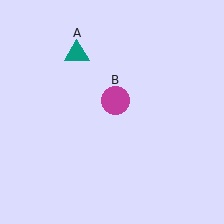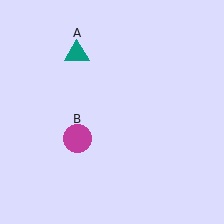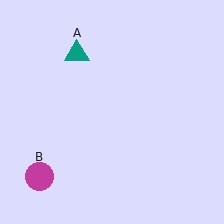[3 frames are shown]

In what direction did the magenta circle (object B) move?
The magenta circle (object B) moved down and to the left.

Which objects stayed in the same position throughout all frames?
Teal triangle (object A) remained stationary.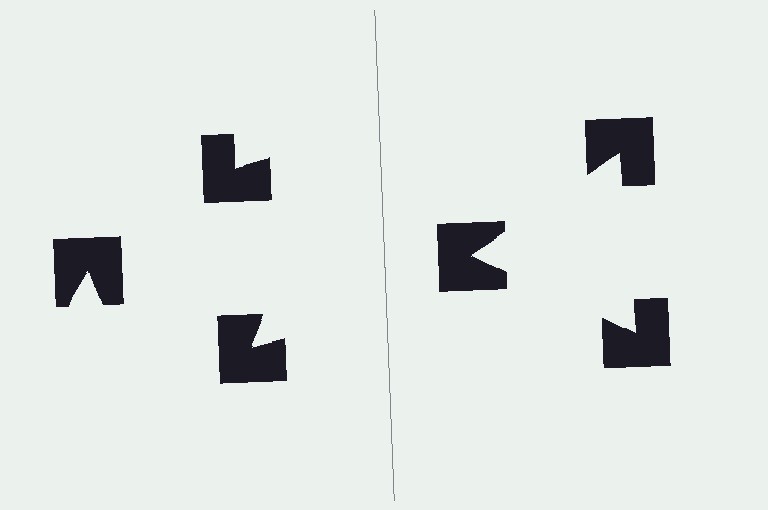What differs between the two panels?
The notched squares are positioned identically on both sides; only the wedge orientations differ. On the right they align to a triangle; on the left they are misaligned.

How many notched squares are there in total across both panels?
6 — 3 on each side.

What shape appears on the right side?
An illusory triangle.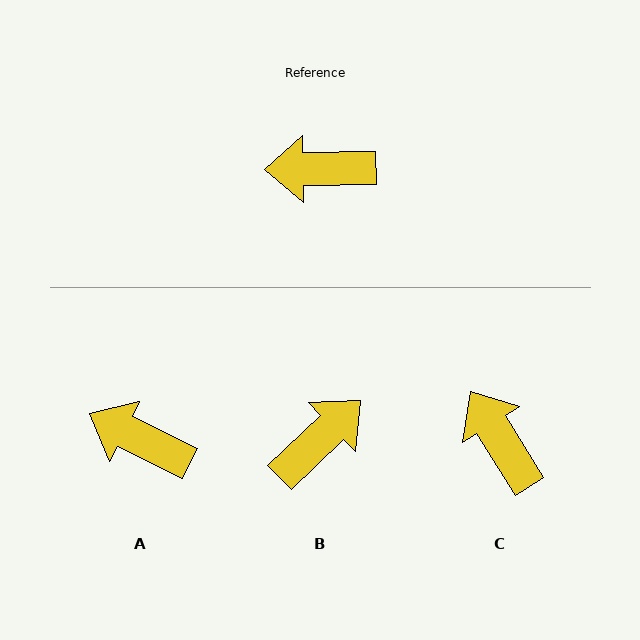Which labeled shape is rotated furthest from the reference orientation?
B, about 137 degrees away.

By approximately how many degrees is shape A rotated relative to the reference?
Approximately 27 degrees clockwise.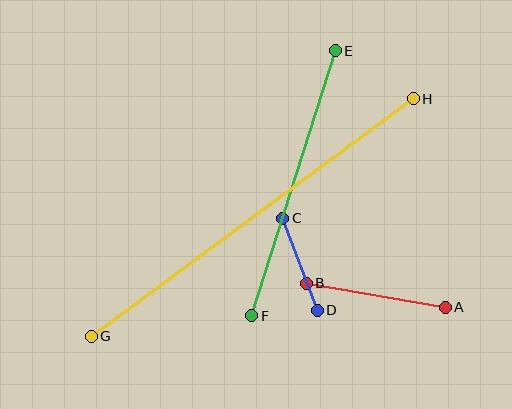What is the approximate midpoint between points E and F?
The midpoint is at approximately (294, 183) pixels.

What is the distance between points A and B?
The distance is approximately 141 pixels.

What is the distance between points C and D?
The distance is approximately 98 pixels.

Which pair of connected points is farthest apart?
Points G and H are farthest apart.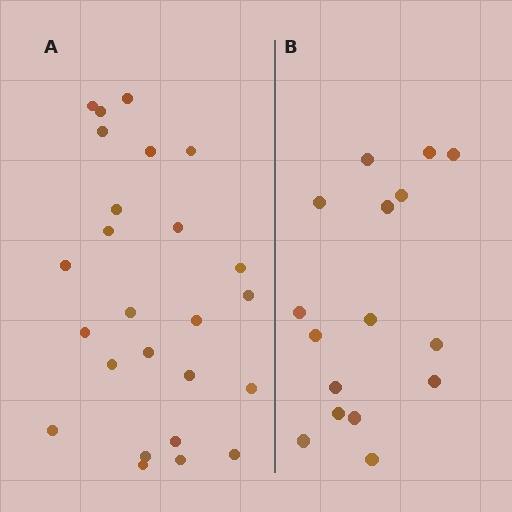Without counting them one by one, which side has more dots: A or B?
Region A (the left region) has more dots.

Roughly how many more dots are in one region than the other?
Region A has roughly 8 or so more dots than region B.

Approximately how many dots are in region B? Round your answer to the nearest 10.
About 20 dots. (The exact count is 16, which rounds to 20.)